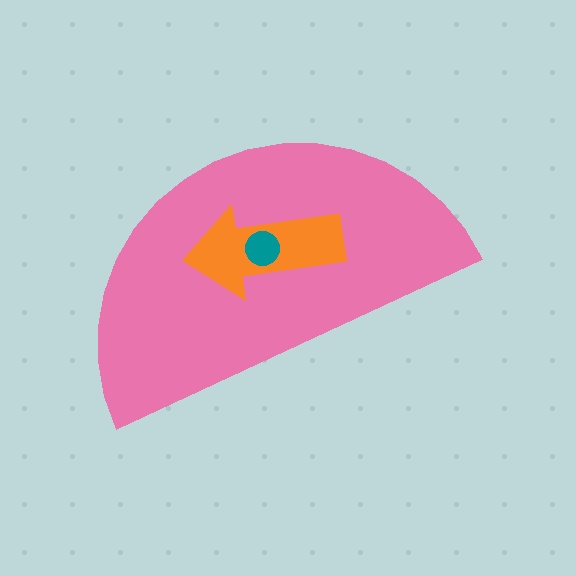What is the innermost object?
The teal circle.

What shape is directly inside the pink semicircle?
The orange arrow.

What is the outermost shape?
The pink semicircle.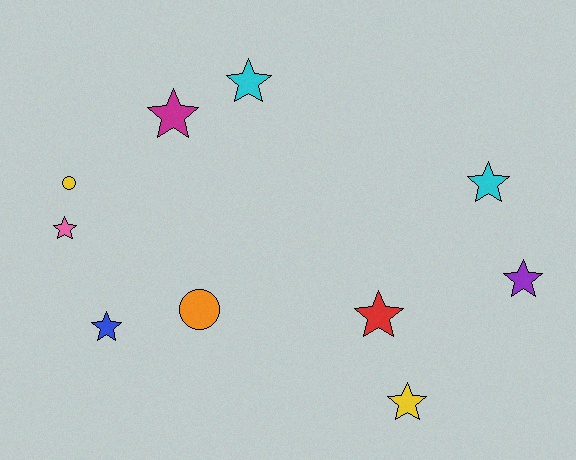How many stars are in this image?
There are 8 stars.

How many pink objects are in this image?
There is 1 pink object.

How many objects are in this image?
There are 10 objects.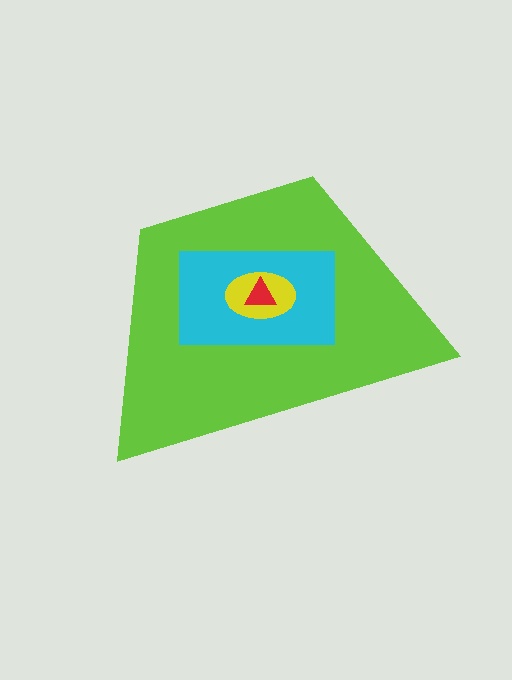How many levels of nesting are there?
4.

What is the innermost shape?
The red triangle.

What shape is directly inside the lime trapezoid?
The cyan rectangle.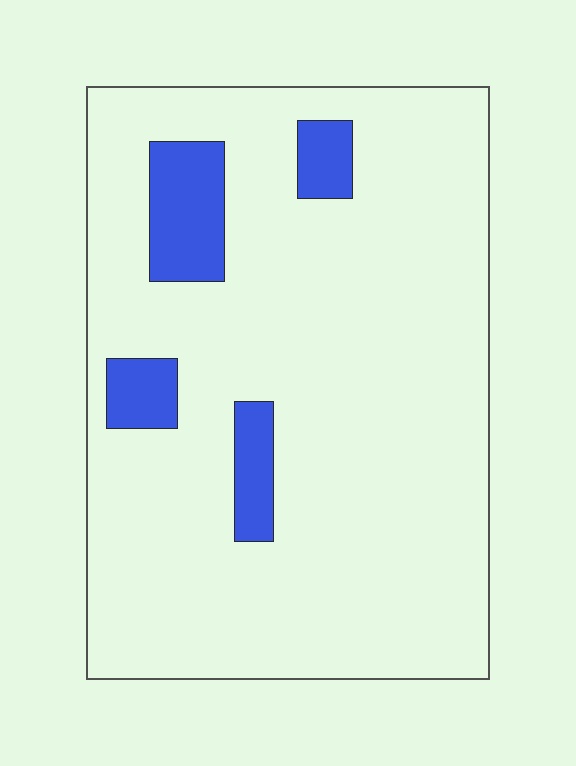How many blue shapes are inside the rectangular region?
4.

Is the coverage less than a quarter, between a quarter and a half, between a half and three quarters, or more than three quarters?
Less than a quarter.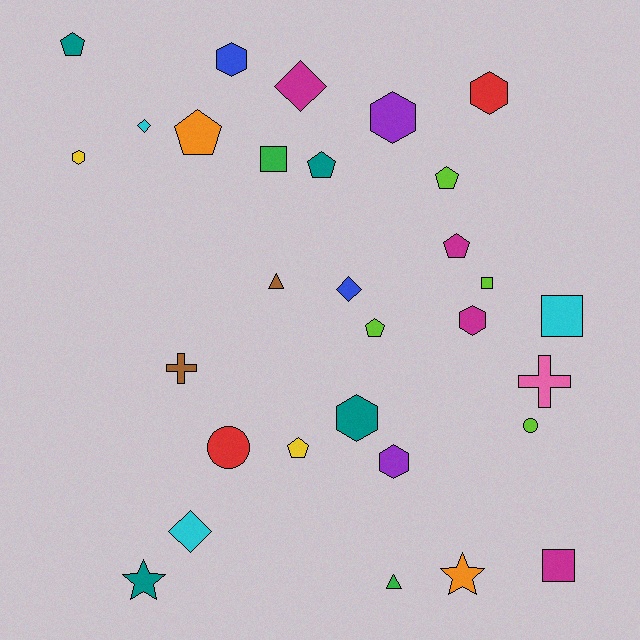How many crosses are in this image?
There are 2 crosses.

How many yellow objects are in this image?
There are 2 yellow objects.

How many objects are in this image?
There are 30 objects.